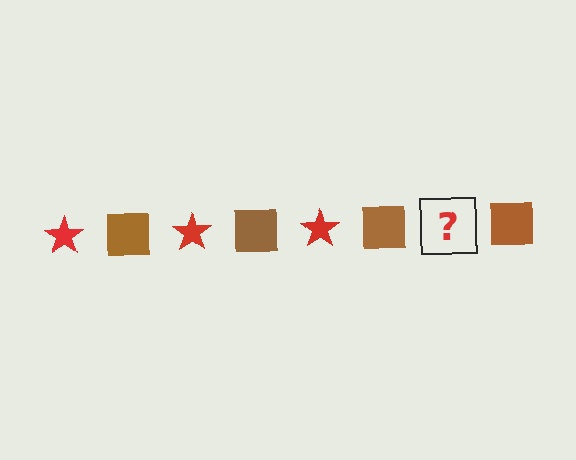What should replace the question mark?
The question mark should be replaced with a red star.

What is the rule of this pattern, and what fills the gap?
The rule is that the pattern alternates between red star and brown square. The gap should be filled with a red star.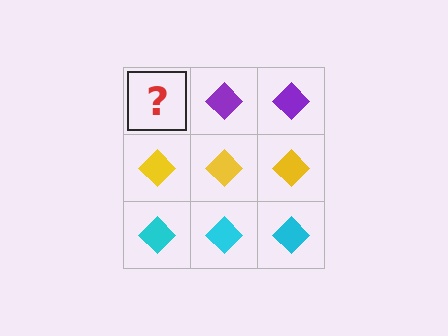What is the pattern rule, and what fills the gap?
The rule is that each row has a consistent color. The gap should be filled with a purple diamond.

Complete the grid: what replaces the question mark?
The question mark should be replaced with a purple diamond.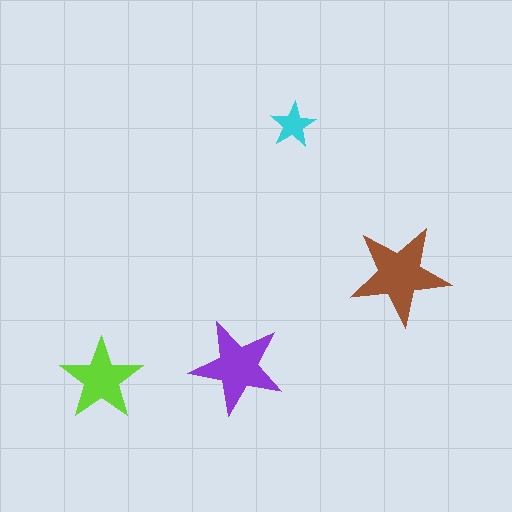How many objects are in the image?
There are 4 objects in the image.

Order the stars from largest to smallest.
the brown one, the purple one, the lime one, the cyan one.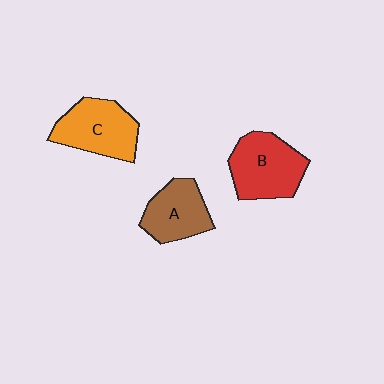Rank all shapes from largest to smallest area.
From largest to smallest: B (red), C (orange), A (brown).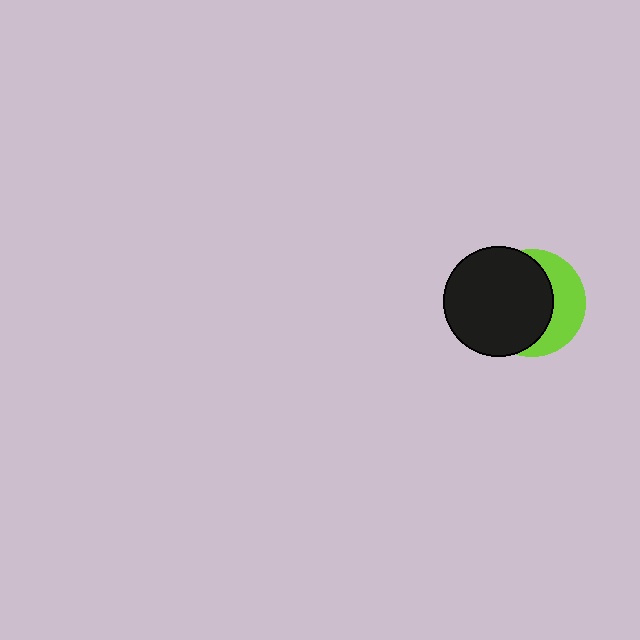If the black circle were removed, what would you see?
You would see the complete lime circle.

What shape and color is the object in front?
The object in front is a black circle.